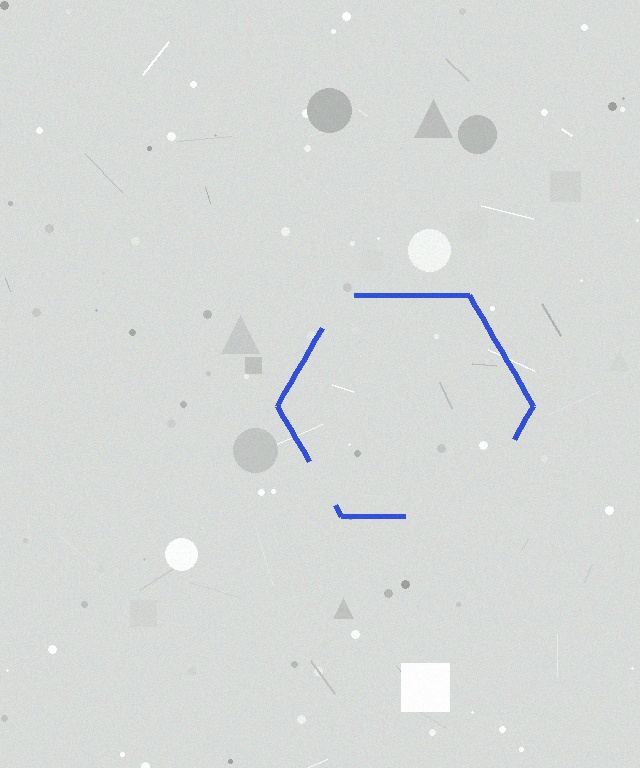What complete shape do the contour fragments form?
The contour fragments form a hexagon.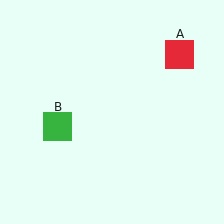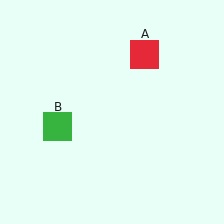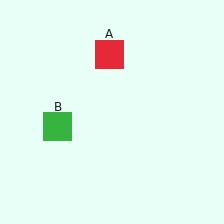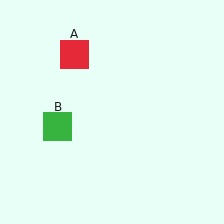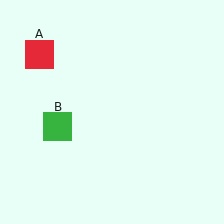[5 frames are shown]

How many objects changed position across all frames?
1 object changed position: red square (object A).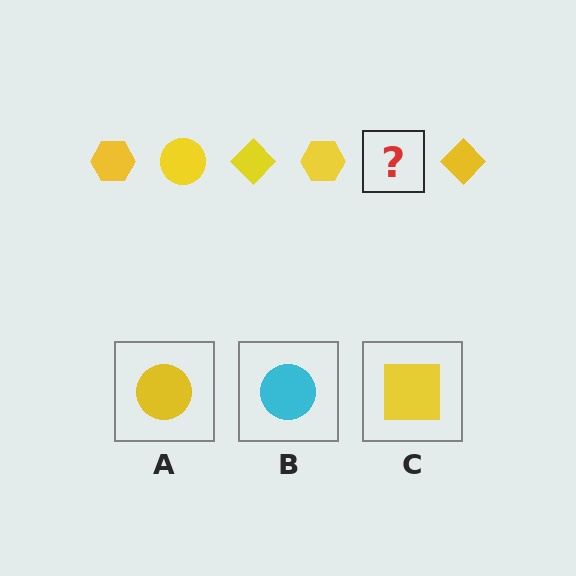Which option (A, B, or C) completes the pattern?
A.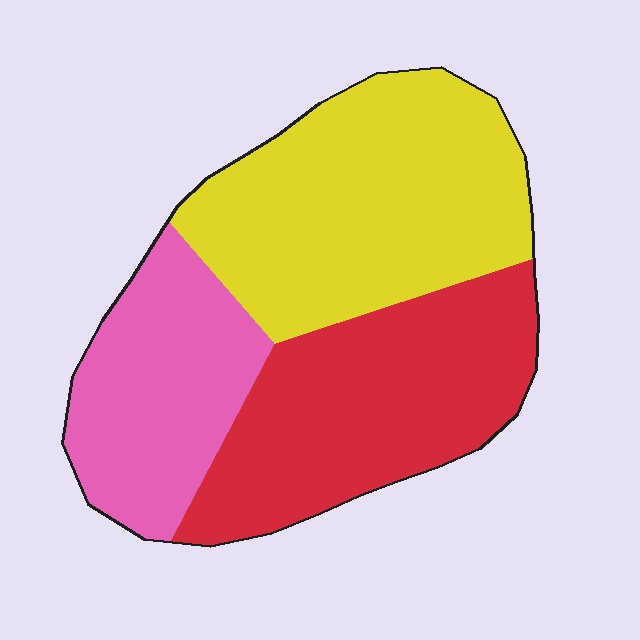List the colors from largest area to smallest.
From largest to smallest: yellow, red, pink.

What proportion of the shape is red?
Red takes up about one third (1/3) of the shape.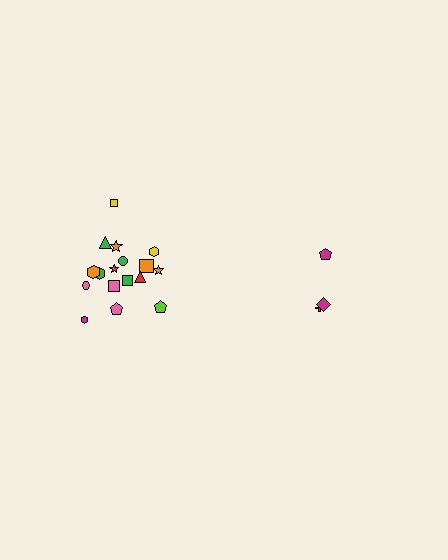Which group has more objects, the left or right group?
The left group.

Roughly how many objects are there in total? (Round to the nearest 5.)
Roughly 20 objects in total.